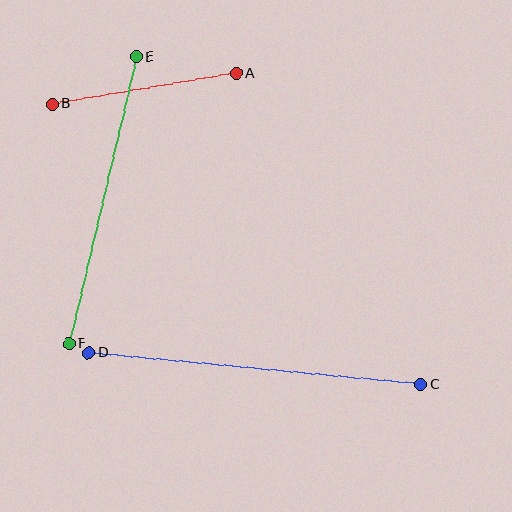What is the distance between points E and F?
The distance is approximately 294 pixels.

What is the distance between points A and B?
The distance is approximately 186 pixels.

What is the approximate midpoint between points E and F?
The midpoint is at approximately (103, 200) pixels.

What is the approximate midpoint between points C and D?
The midpoint is at approximately (255, 369) pixels.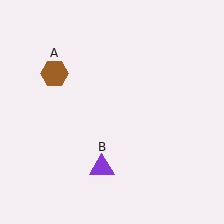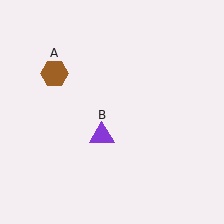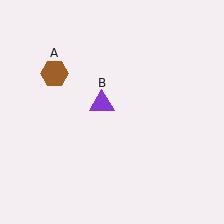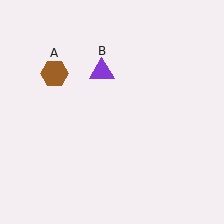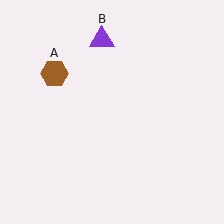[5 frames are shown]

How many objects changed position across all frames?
1 object changed position: purple triangle (object B).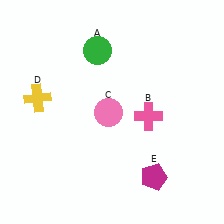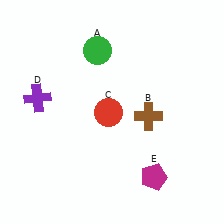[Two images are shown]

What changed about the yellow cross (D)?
In Image 1, D is yellow. In Image 2, it changed to purple.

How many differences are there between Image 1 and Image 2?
There are 3 differences between the two images.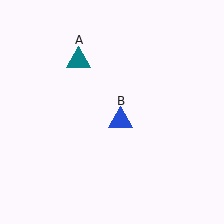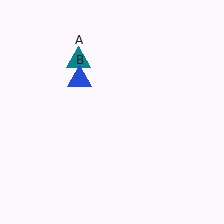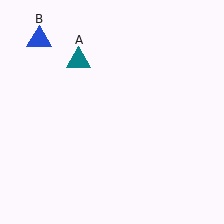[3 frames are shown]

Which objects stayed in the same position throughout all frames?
Teal triangle (object A) remained stationary.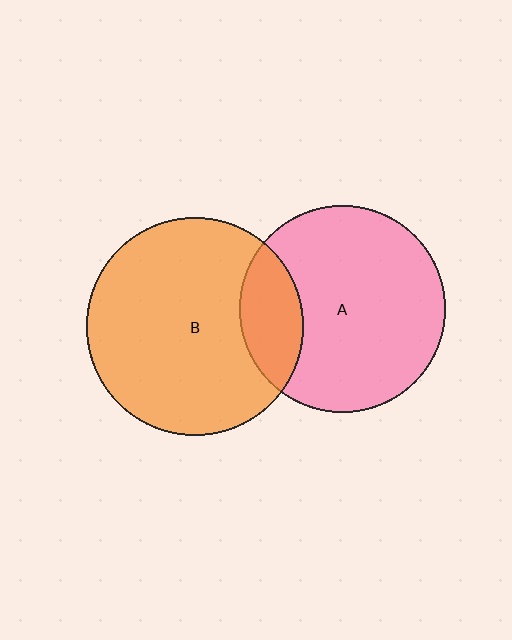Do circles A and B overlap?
Yes.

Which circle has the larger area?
Circle B (orange).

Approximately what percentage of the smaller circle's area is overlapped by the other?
Approximately 20%.